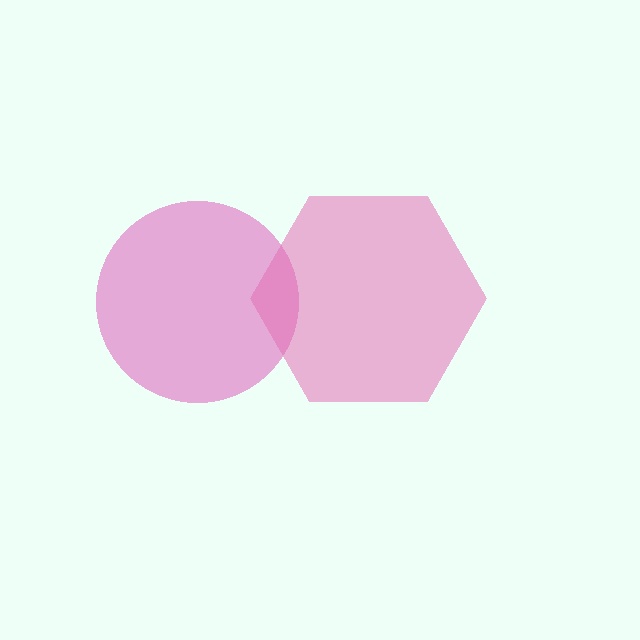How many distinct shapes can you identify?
There are 2 distinct shapes: a magenta circle, a pink hexagon.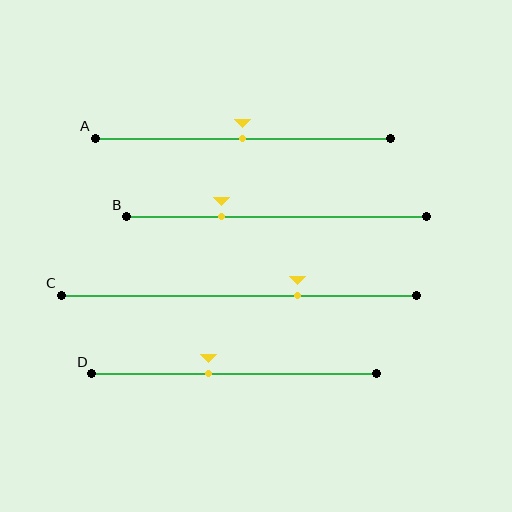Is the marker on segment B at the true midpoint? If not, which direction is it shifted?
No, the marker on segment B is shifted to the left by about 18% of the segment length.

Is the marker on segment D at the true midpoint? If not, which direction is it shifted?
No, the marker on segment D is shifted to the left by about 9% of the segment length.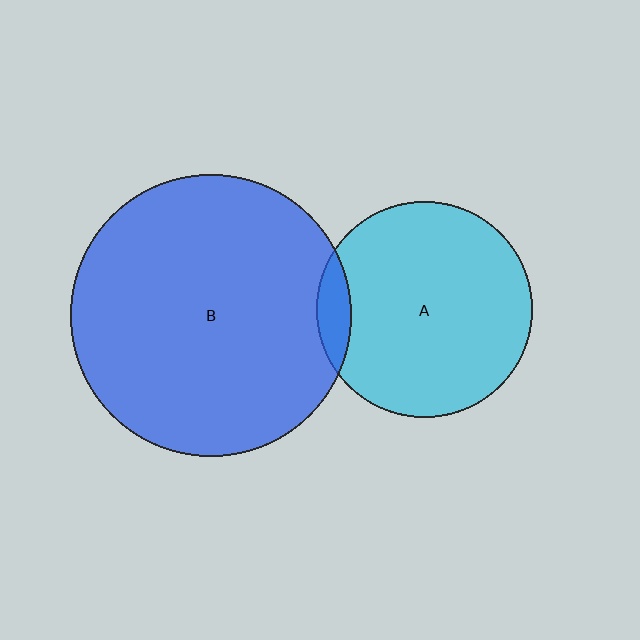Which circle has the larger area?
Circle B (blue).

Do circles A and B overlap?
Yes.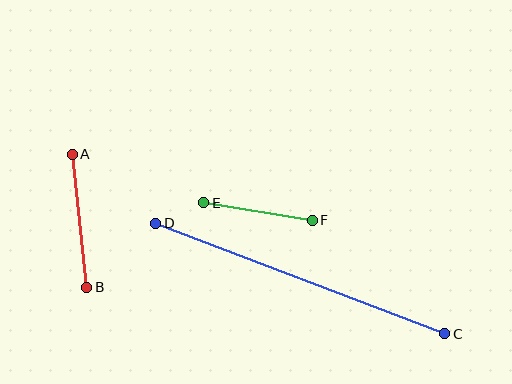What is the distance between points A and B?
The distance is approximately 134 pixels.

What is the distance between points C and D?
The distance is approximately 309 pixels.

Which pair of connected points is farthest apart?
Points C and D are farthest apart.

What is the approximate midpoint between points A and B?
The midpoint is at approximately (79, 221) pixels.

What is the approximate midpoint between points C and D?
The midpoint is at approximately (300, 279) pixels.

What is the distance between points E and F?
The distance is approximately 110 pixels.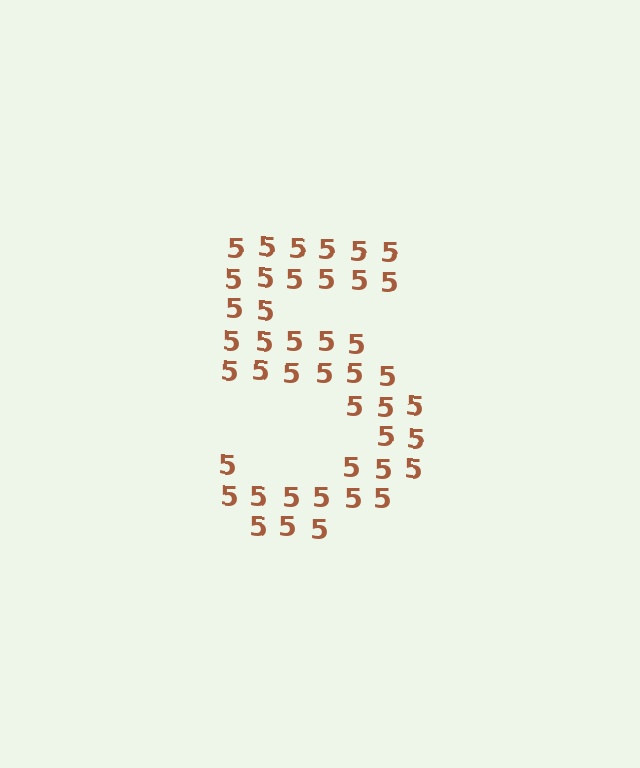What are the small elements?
The small elements are digit 5's.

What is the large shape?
The large shape is the digit 5.